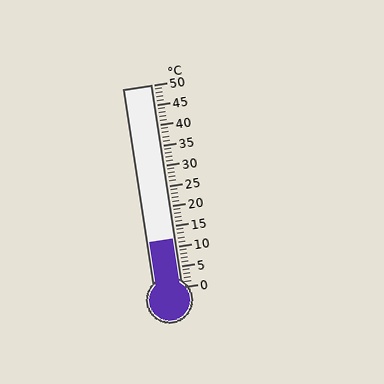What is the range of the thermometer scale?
The thermometer scale ranges from 0°C to 50°C.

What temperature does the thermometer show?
The thermometer shows approximately 12°C.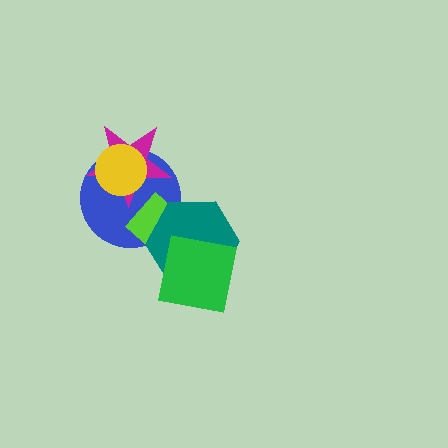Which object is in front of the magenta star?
The yellow circle is in front of the magenta star.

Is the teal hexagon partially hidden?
Yes, it is partially covered by another shape.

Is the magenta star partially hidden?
Yes, it is partially covered by another shape.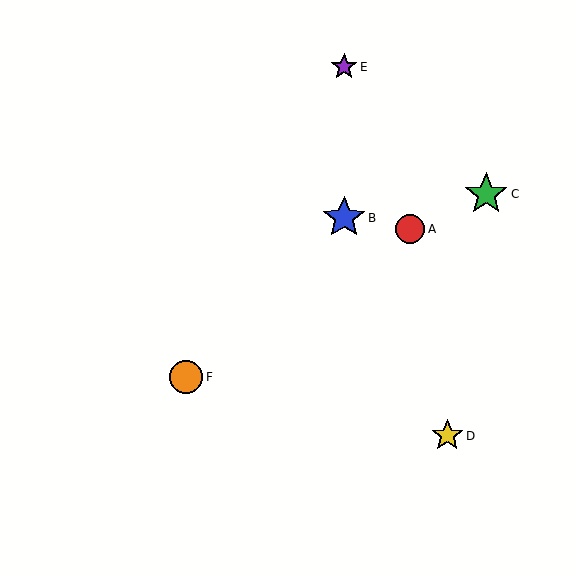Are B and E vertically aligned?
Yes, both are at x≈344.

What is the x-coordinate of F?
Object F is at x≈186.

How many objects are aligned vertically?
2 objects (B, E) are aligned vertically.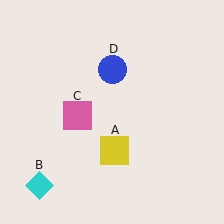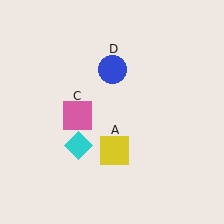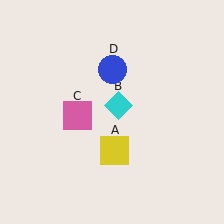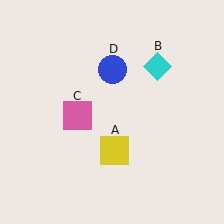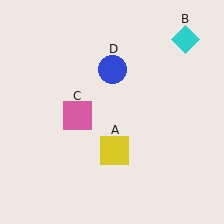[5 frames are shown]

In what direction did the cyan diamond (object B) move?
The cyan diamond (object B) moved up and to the right.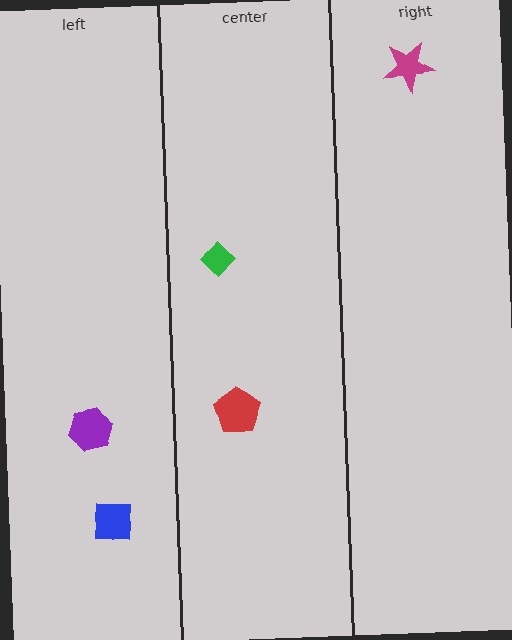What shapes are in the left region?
The purple hexagon, the blue square.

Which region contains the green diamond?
The center region.